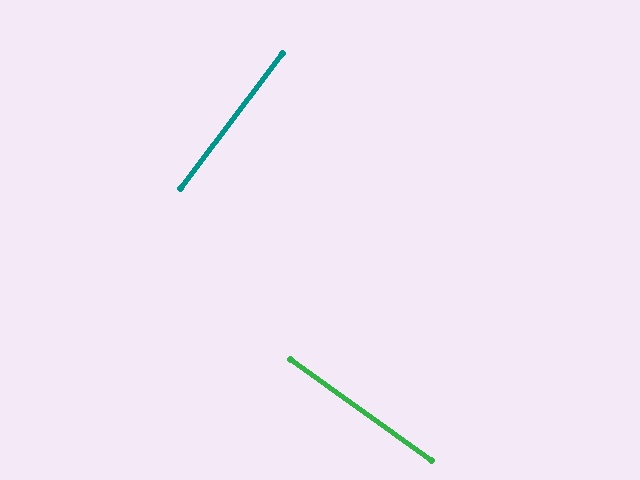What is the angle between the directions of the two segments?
Approximately 89 degrees.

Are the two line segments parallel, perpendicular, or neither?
Perpendicular — they meet at approximately 89°.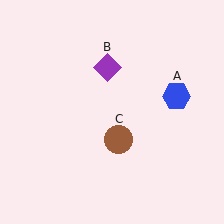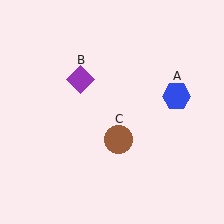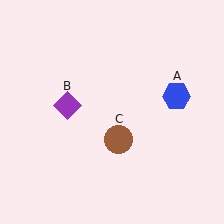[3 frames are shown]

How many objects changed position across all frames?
1 object changed position: purple diamond (object B).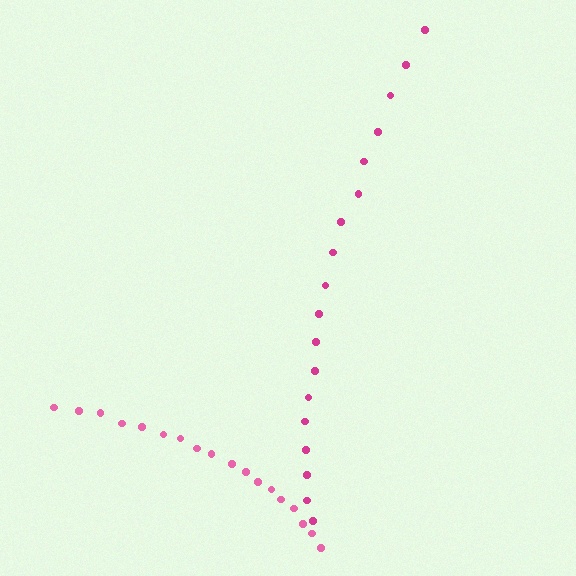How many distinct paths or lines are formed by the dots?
There are 2 distinct paths.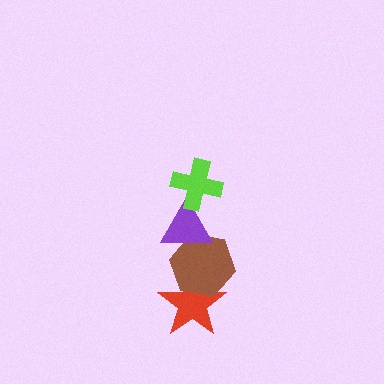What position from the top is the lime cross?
The lime cross is 1st from the top.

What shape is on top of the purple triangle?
The lime cross is on top of the purple triangle.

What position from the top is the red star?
The red star is 4th from the top.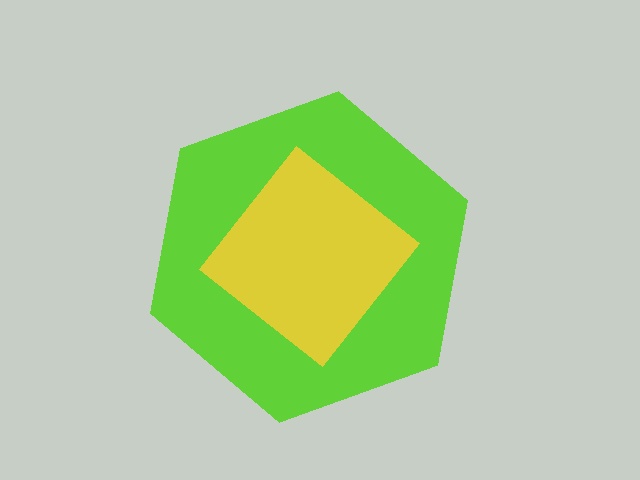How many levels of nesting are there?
2.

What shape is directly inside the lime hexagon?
The yellow diamond.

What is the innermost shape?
The yellow diamond.